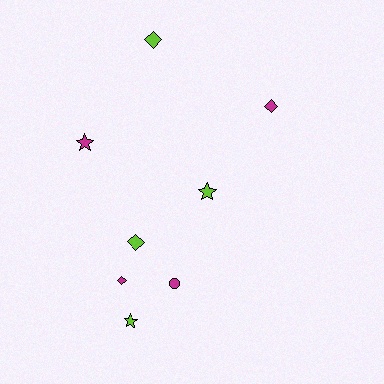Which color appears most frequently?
Magenta, with 4 objects.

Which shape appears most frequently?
Diamond, with 4 objects.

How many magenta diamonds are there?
There are 2 magenta diamonds.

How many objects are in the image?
There are 8 objects.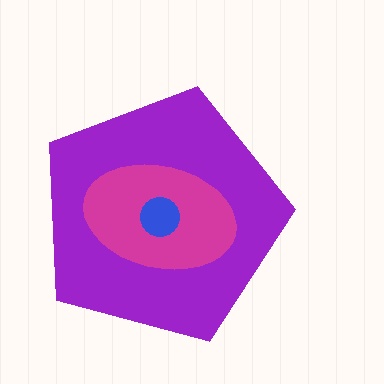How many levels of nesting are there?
3.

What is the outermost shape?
The purple pentagon.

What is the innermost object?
The blue circle.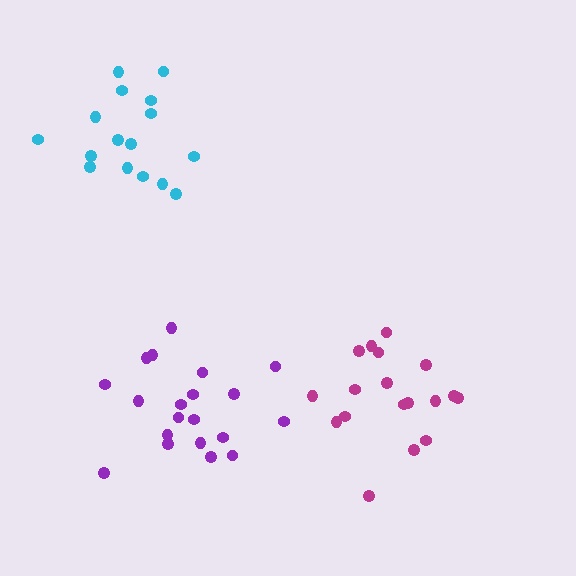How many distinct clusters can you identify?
There are 3 distinct clusters.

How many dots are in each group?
Group 1: 20 dots, Group 2: 18 dots, Group 3: 16 dots (54 total).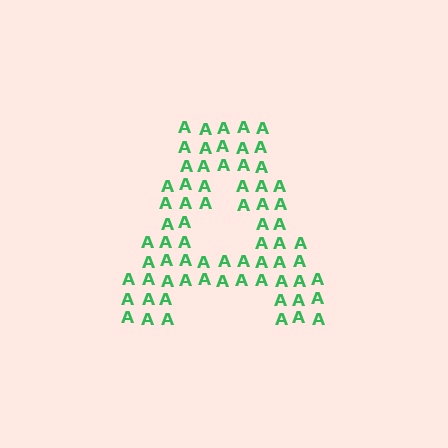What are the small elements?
The small elements are letter A's.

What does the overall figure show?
The overall figure shows the letter A.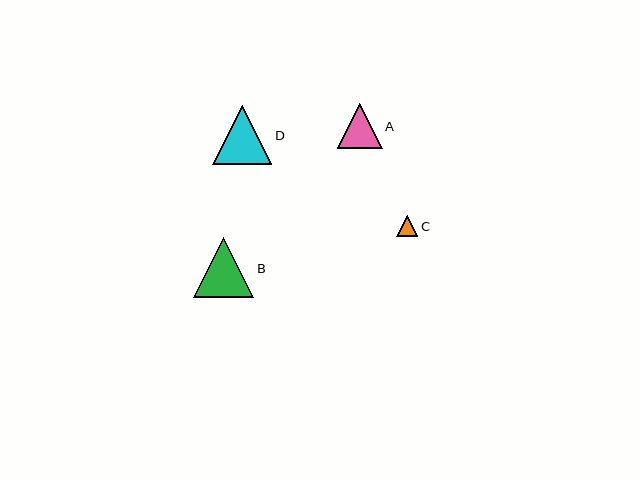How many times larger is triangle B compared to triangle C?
Triangle B is approximately 2.9 times the size of triangle C.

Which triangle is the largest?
Triangle B is the largest with a size of approximately 60 pixels.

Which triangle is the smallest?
Triangle C is the smallest with a size of approximately 21 pixels.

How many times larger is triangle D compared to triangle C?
Triangle D is approximately 2.8 times the size of triangle C.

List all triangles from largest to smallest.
From largest to smallest: B, D, A, C.